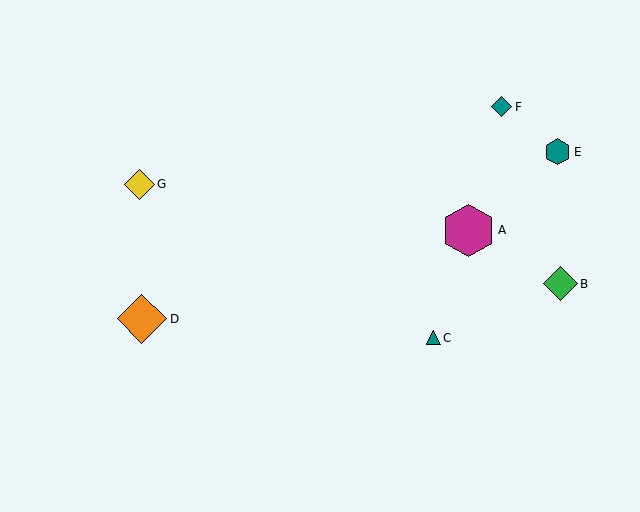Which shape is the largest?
The magenta hexagon (labeled A) is the largest.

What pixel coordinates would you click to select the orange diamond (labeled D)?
Click at (142, 319) to select the orange diamond D.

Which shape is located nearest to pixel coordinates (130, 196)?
The yellow diamond (labeled G) at (140, 184) is nearest to that location.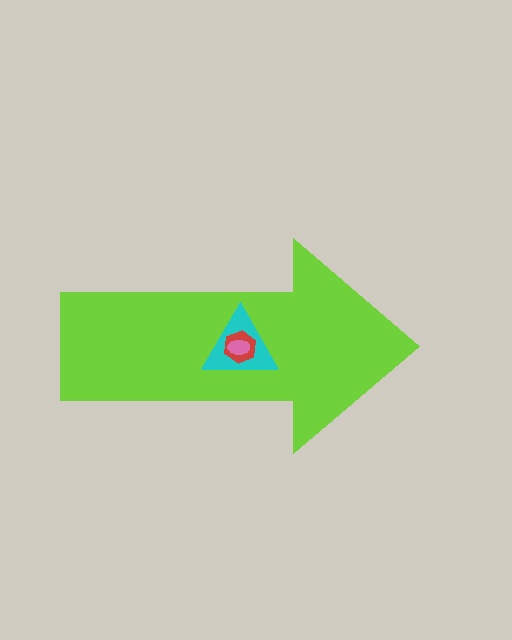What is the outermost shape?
The lime arrow.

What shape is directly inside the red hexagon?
The pink ellipse.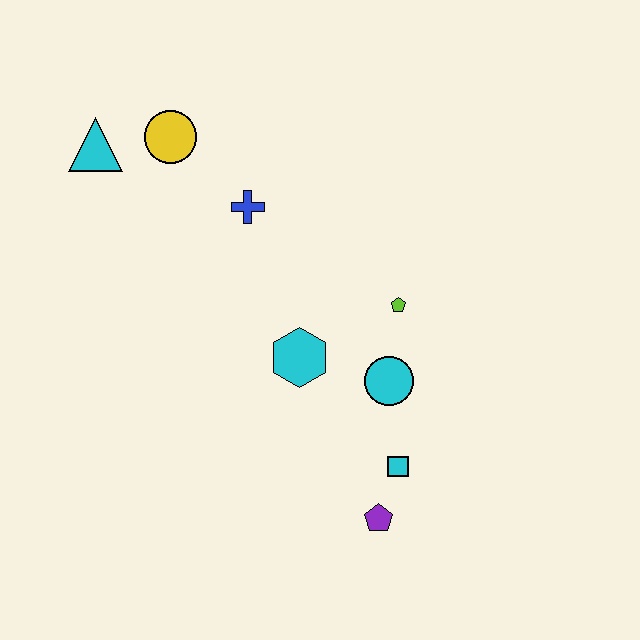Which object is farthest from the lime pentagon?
The cyan triangle is farthest from the lime pentagon.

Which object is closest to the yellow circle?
The cyan triangle is closest to the yellow circle.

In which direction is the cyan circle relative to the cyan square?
The cyan circle is above the cyan square.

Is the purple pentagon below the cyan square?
Yes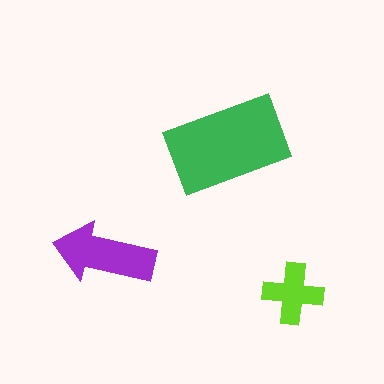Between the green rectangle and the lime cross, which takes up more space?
The green rectangle.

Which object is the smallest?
The lime cross.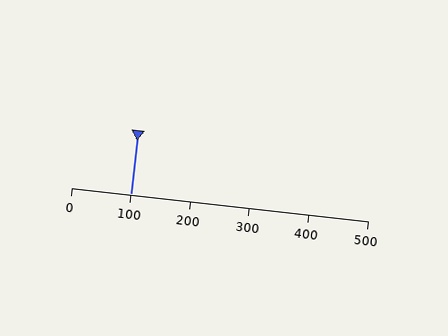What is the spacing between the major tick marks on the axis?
The major ticks are spaced 100 apart.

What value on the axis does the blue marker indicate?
The marker indicates approximately 100.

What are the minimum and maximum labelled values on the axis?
The axis runs from 0 to 500.